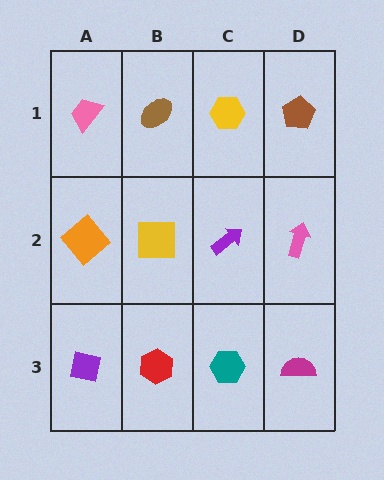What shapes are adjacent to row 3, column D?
A pink arrow (row 2, column D), a teal hexagon (row 3, column C).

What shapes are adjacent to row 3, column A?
An orange diamond (row 2, column A), a red hexagon (row 3, column B).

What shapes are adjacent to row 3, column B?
A yellow square (row 2, column B), a purple square (row 3, column A), a teal hexagon (row 3, column C).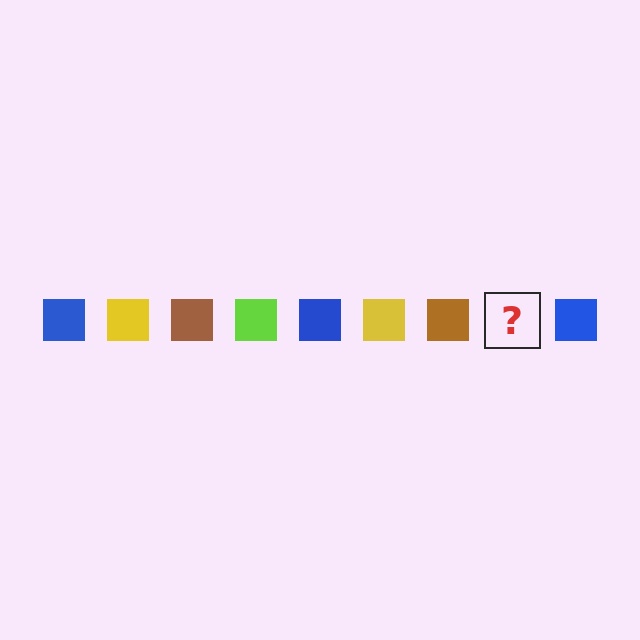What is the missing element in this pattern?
The missing element is a lime square.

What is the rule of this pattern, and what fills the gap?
The rule is that the pattern cycles through blue, yellow, brown, lime squares. The gap should be filled with a lime square.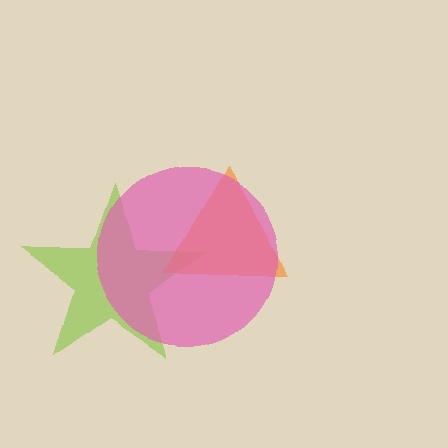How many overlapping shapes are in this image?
There are 3 overlapping shapes in the image.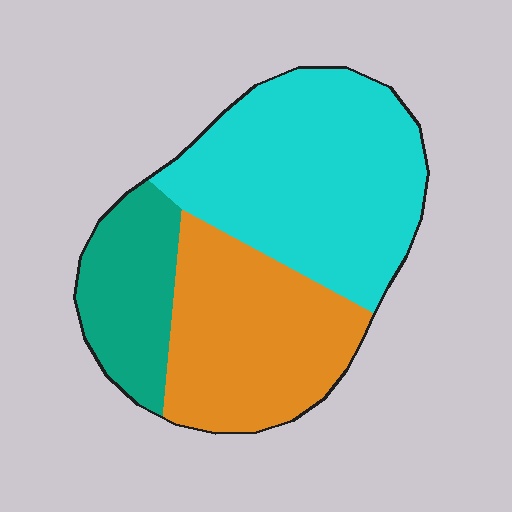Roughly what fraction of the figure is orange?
Orange covers roughly 35% of the figure.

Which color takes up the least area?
Teal, at roughly 20%.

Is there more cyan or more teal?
Cyan.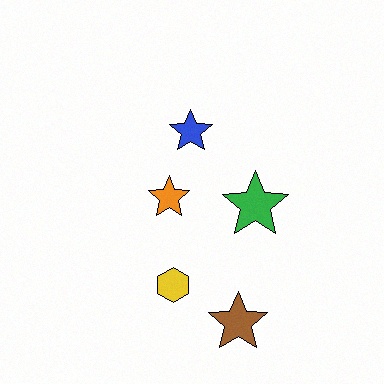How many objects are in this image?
There are 5 objects.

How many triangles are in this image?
There are no triangles.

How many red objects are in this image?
There are no red objects.